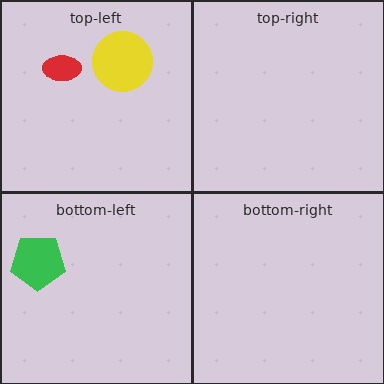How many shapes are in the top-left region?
2.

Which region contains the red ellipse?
The top-left region.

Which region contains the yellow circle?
The top-left region.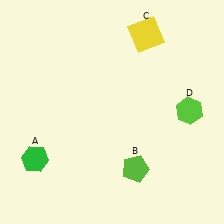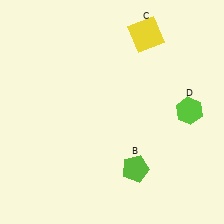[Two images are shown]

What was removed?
The green hexagon (A) was removed in Image 2.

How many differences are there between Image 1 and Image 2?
There is 1 difference between the two images.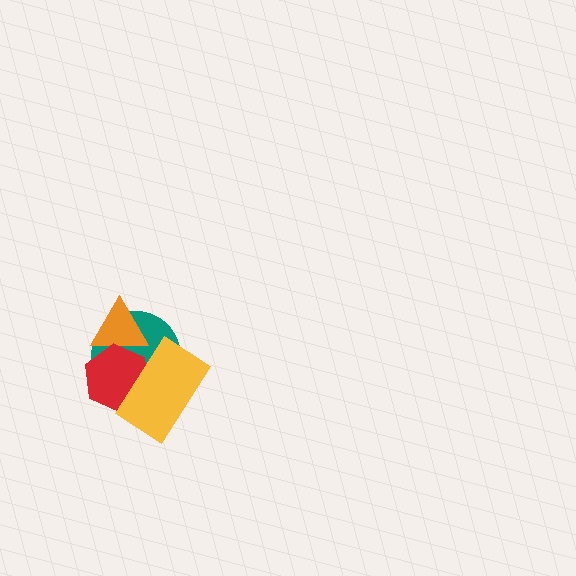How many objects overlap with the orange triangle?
2 objects overlap with the orange triangle.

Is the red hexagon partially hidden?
Yes, it is partially covered by another shape.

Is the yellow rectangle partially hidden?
No, no other shape covers it.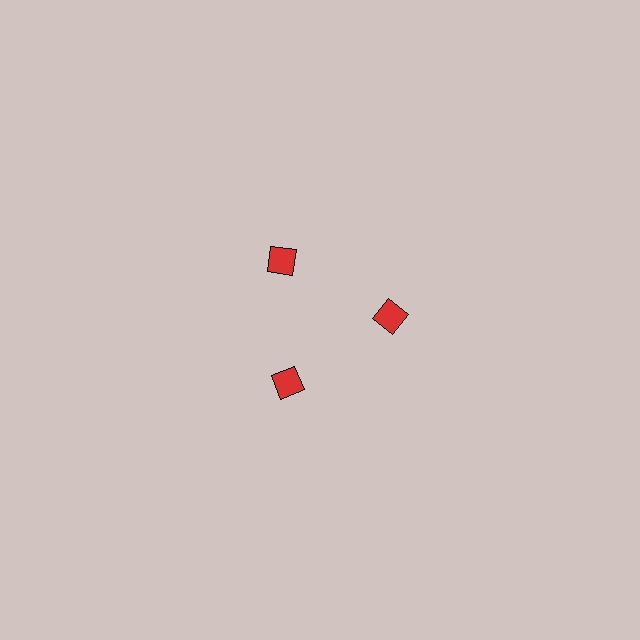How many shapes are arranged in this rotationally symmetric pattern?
There are 3 shapes, arranged in 3 groups of 1.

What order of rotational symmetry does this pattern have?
This pattern has 3-fold rotational symmetry.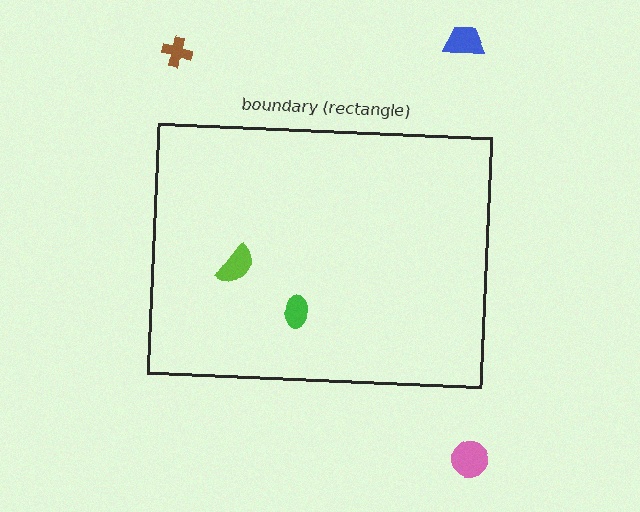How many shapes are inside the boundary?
2 inside, 3 outside.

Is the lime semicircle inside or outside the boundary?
Inside.